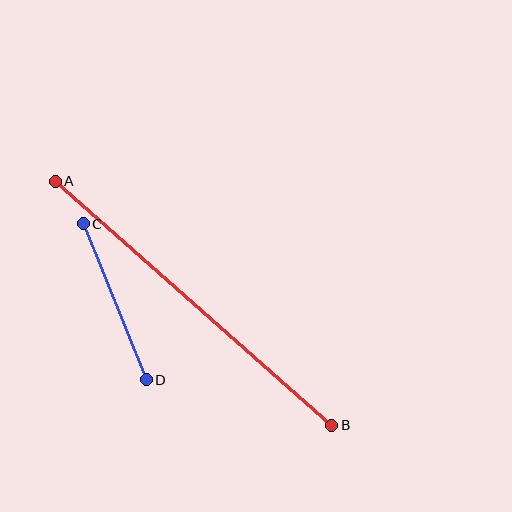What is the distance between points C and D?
The distance is approximately 168 pixels.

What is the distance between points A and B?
The distance is approximately 368 pixels.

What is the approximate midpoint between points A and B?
The midpoint is at approximately (193, 303) pixels.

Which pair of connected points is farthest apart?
Points A and B are farthest apart.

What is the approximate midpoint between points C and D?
The midpoint is at approximately (115, 302) pixels.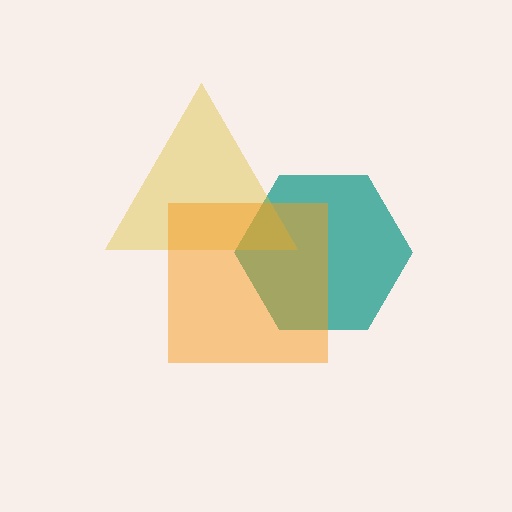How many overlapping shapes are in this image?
There are 3 overlapping shapes in the image.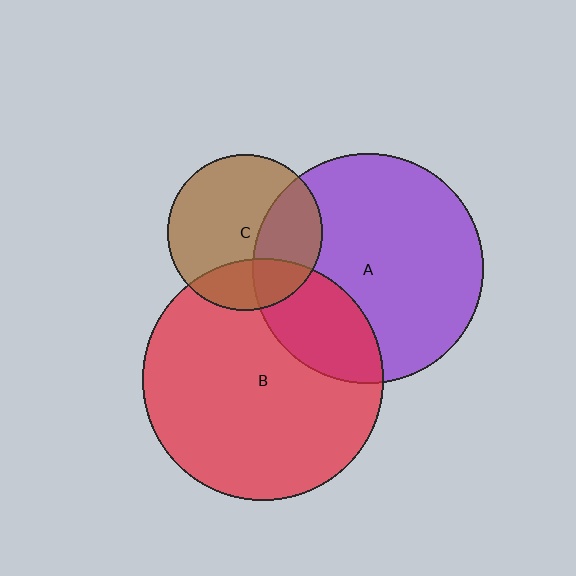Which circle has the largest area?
Circle B (red).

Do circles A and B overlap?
Yes.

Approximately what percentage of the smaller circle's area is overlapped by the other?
Approximately 25%.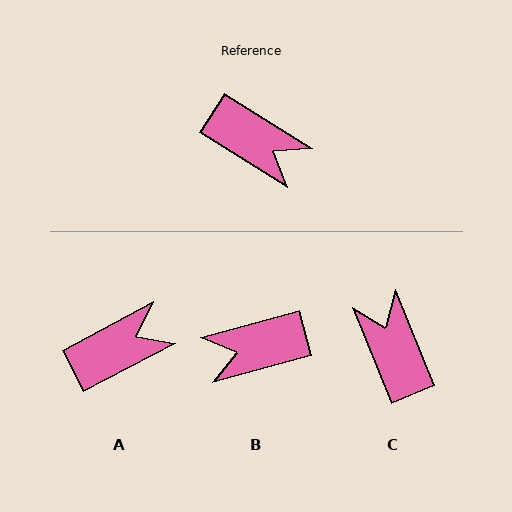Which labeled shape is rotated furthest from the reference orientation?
C, about 144 degrees away.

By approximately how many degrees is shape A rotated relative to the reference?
Approximately 60 degrees counter-clockwise.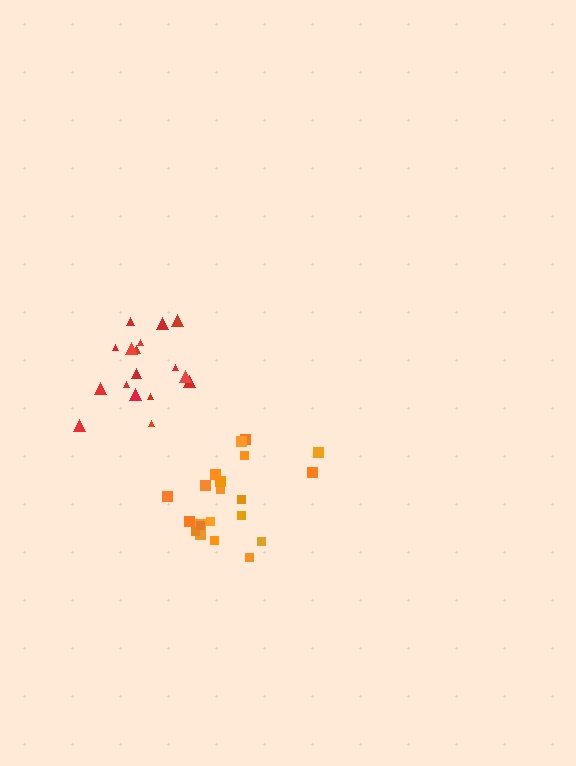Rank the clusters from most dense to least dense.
red, orange.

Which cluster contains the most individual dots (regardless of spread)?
Orange (21).